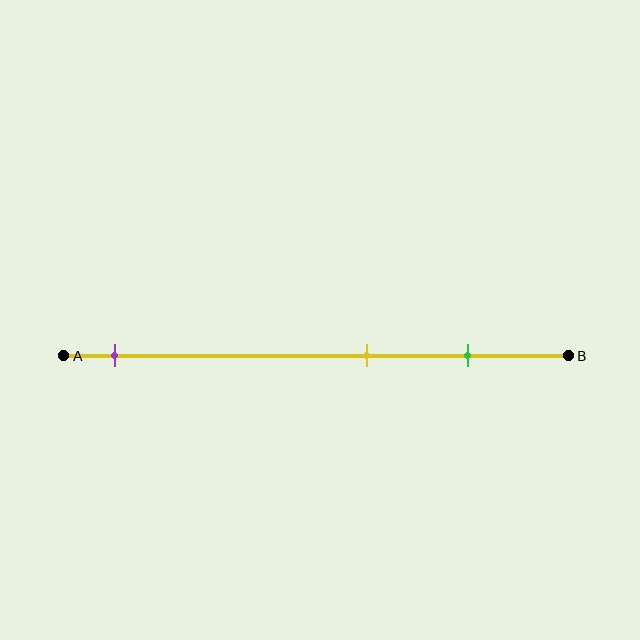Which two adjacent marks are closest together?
The yellow and green marks are the closest adjacent pair.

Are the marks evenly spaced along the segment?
No, the marks are not evenly spaced.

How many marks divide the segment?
There are 3 marks dividing the segment.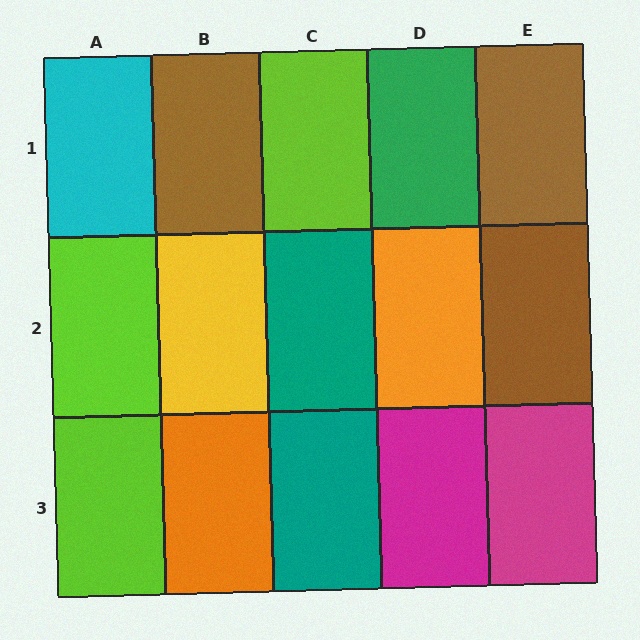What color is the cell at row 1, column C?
Lime.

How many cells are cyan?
1 cell is cyan.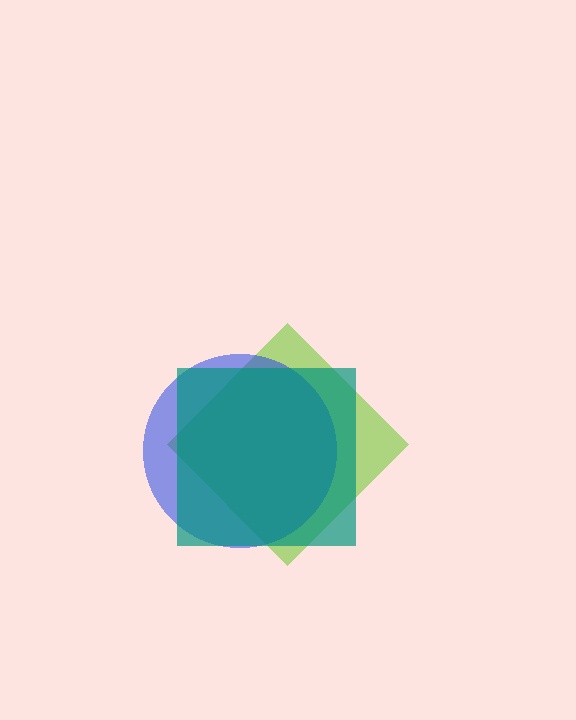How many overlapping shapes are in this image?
There are 3 overlapping shapes in the image.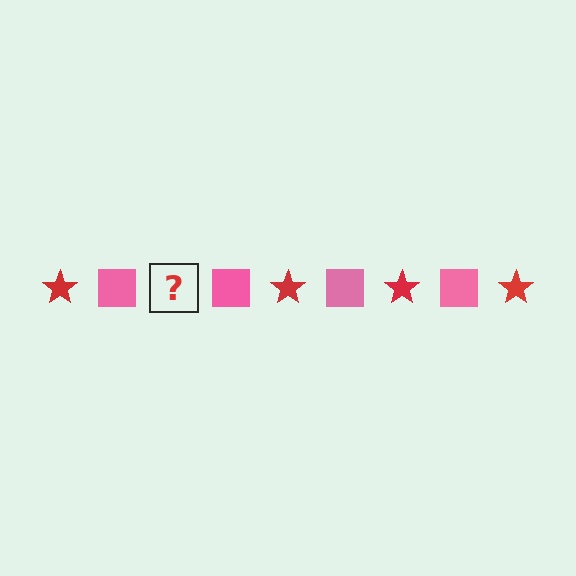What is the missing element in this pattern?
The missing element is a red star.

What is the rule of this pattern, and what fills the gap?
The rule is that the pattern alternates between red star and pink square. The gap should be filled with a red star.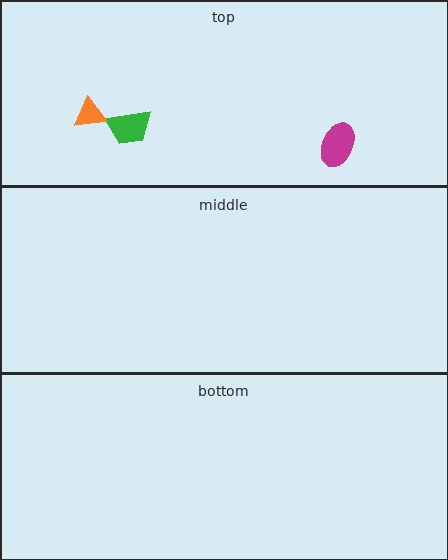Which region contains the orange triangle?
The top region.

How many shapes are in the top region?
3.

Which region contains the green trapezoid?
The top region.